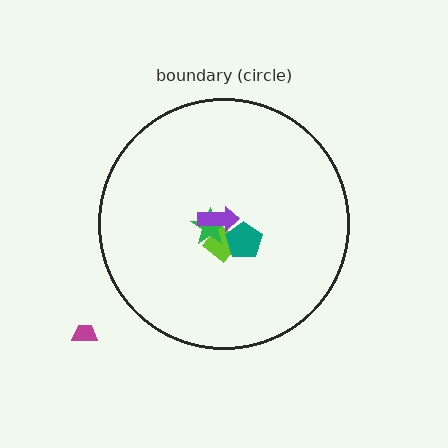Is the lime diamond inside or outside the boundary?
Inside.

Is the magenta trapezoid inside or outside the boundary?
Outside.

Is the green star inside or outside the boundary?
Inside.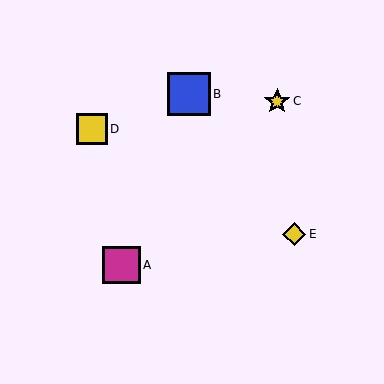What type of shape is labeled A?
Shape A is a magenta square.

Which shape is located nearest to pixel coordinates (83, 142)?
The yellow square (labeled D) at (92, 129) is nearest to that location.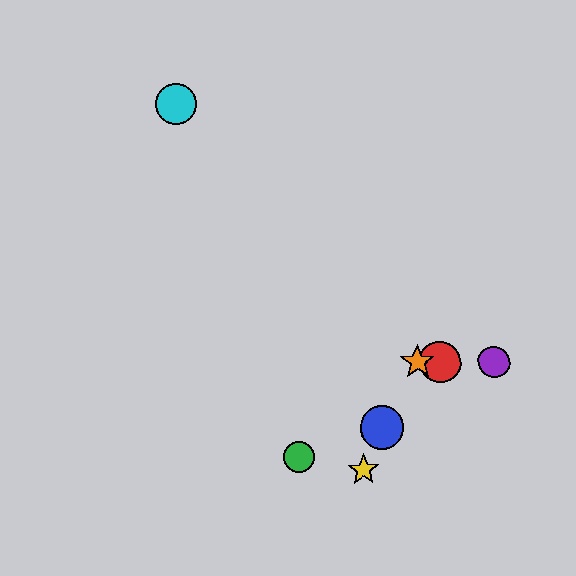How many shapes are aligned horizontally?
3 shapes (the red circle, the purple circle, the orange star) are aligned horizontally.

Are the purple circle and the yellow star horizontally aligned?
No, the purple circle is at y≈362 and the yellow star is at y≈470.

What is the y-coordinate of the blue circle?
The blue circle is at y≈427.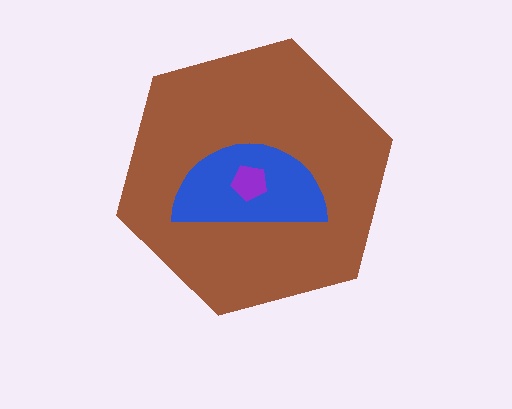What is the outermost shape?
The brown hexagon.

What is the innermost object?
The purple pentagon.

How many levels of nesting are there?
3.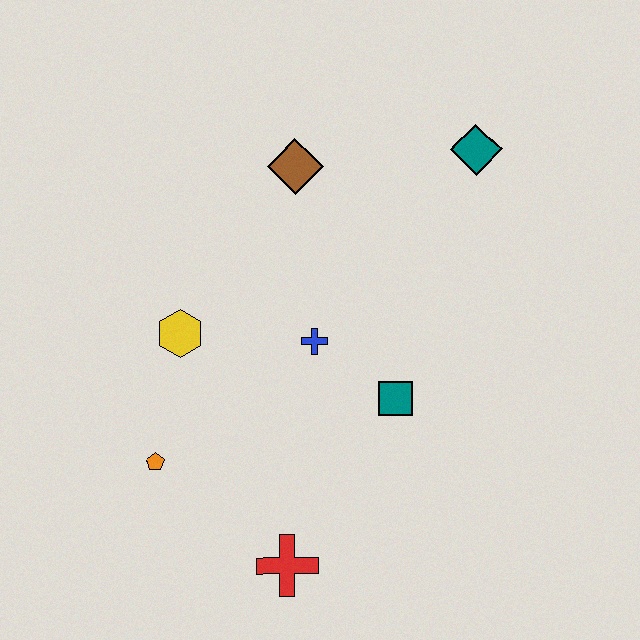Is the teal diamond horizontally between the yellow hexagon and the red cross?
No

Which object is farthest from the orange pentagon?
The teal diamond is farthest from the orange pentagon.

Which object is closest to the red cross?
The orange pentagon is closest to the red cross.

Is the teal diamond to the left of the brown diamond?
No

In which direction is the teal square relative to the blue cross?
The teal square is to the right of the blue cross.